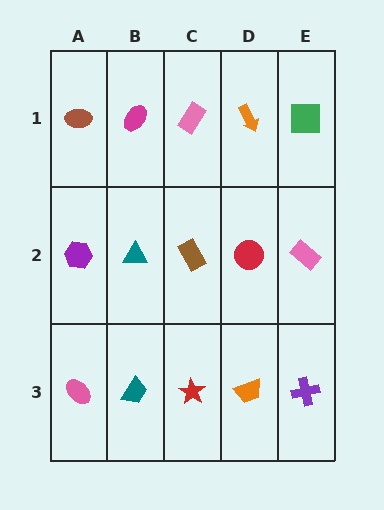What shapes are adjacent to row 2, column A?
A brown ellipse (row 1, column A), a pink ellipse (row 3, column A), a teal triangle (row 2, column B).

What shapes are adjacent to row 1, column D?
A red circle (row 2, column D), a pink rectangle (row 1, column C), a green square (row 1, column E).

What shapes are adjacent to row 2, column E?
A green square (row 1, column E), a purple cross (row 3, column E), a red circle (row 2, column D).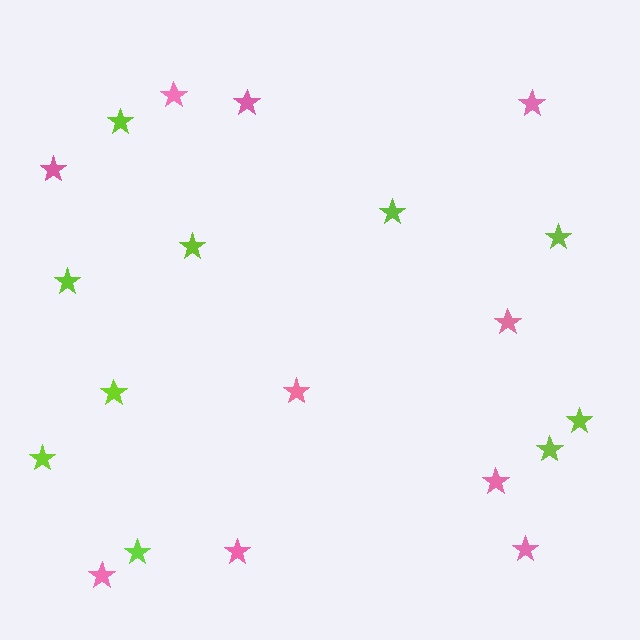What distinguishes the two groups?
There are 2 groups: one group of pink stars (10) and one group of lime stars (10).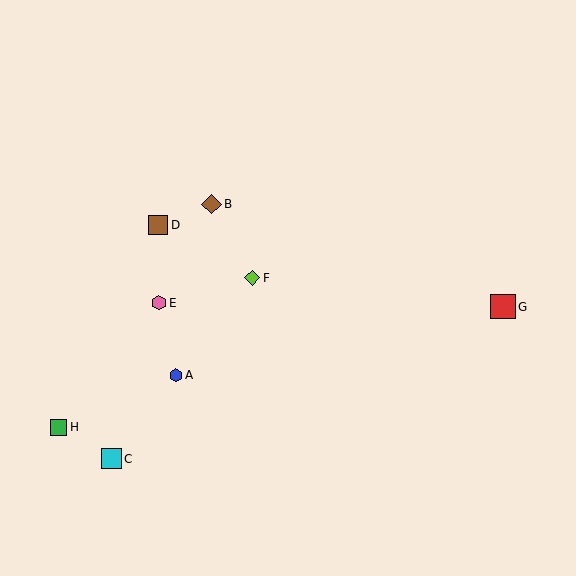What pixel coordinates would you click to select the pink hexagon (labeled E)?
Click at (159, 303) to select the pink hexagon E.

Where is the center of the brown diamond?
The center of the brown diamond is at (212, 204).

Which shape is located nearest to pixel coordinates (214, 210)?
The brown diamond (labeled B) at (212, 204) is nearest to that location.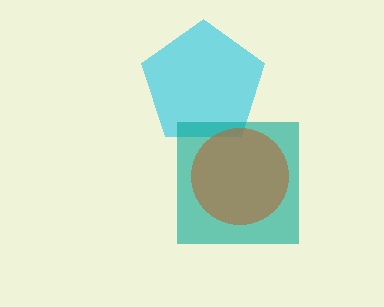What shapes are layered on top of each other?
The layered shapes are: a cyan pentagon, a teal square, a brown circle.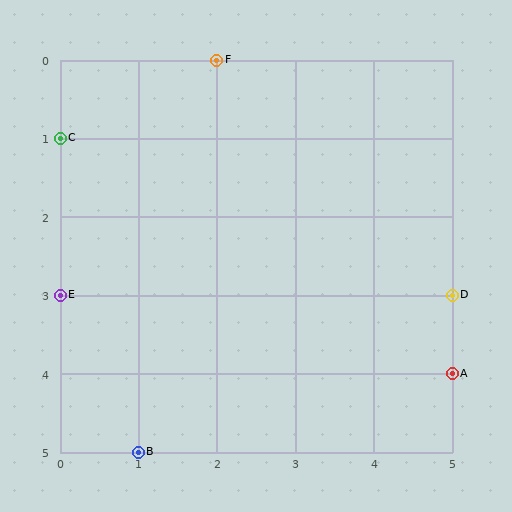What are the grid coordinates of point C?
Point C is at grid coordinates (0, 1).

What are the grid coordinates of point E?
Point E is at grid coordinates (0, 3).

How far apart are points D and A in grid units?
Points D and A are 1 row apart.